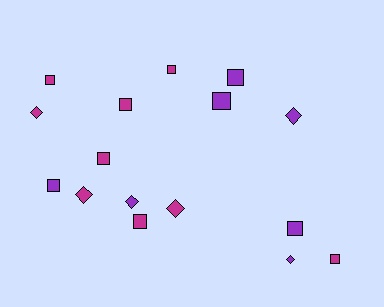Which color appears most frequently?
Magenta, with 9 objects.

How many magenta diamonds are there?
There are 3 magenta diamonds.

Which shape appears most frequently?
Square, with 10 objects.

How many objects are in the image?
There are 16 objects.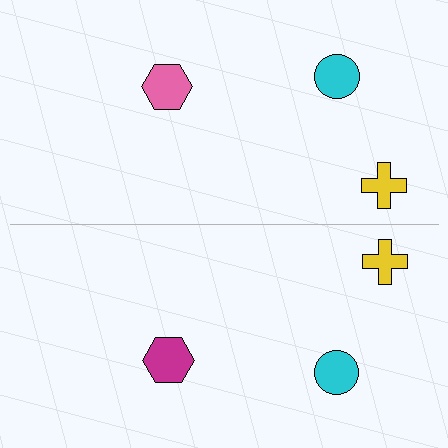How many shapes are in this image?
There are 6 shapes in this image.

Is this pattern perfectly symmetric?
No, the pattern is not perfectly symmetric. The magenta hexagon on the bottom side breaks the symmetry — its mirror counterpart is pink.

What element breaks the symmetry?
The magenta hexagon on the bottom side breaks the symmetry — its mirror counterpart is pink.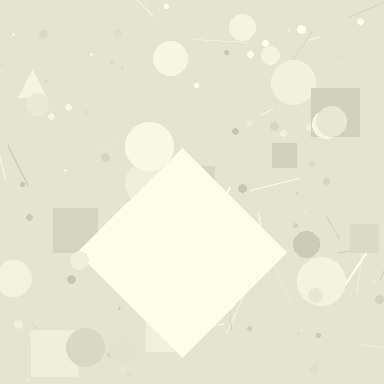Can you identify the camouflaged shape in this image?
The camouflaged shape is a diamond.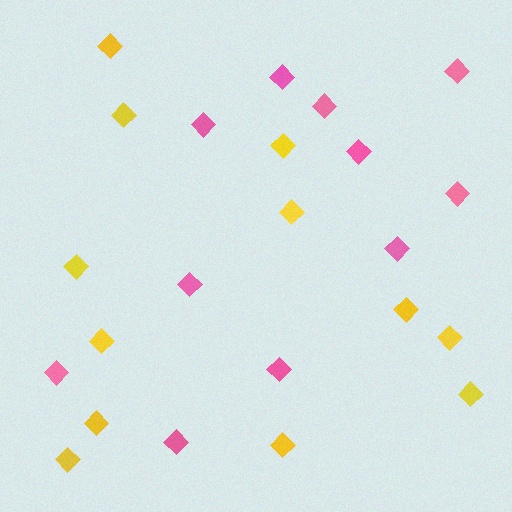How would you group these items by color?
There are 2 groups: one group of yellow diamonds (12) and one group of pink diamonds (11).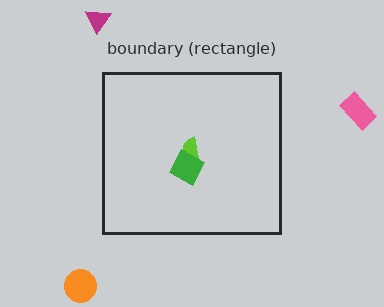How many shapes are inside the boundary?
2 inside, 3 outside.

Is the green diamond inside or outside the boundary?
Inside.